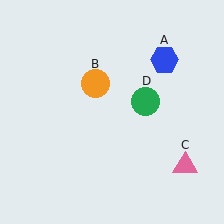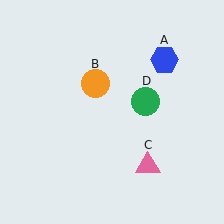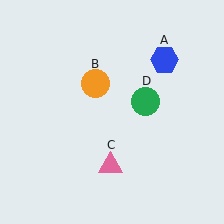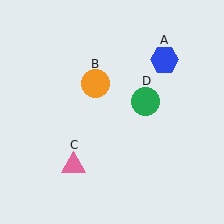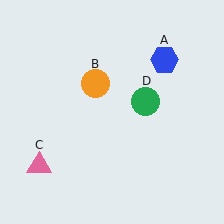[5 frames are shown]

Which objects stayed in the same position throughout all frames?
Blue hexagon (object A) and orange circle (object B) and green circle (object D) remained stationary.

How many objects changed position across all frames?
1 object changed position: pink triangle (object C).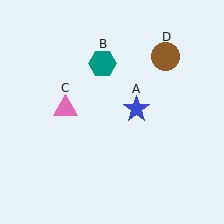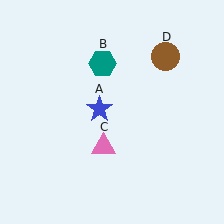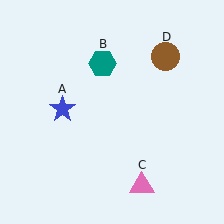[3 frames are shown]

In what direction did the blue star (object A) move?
The blue star (object A) moved left.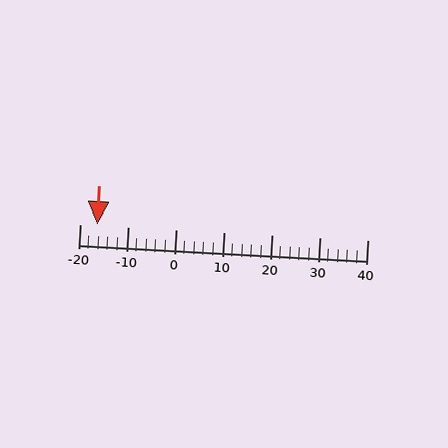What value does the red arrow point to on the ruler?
The red arrow points to approximately -16.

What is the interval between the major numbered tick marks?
The major tick marks are spaced 10 units apart.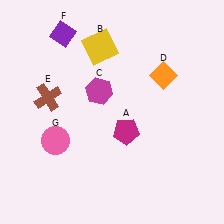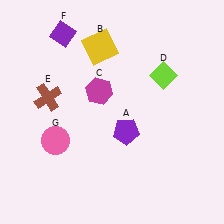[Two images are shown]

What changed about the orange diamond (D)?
In Image 1, D is orange. In Image 2, it changed to lime.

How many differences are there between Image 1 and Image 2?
There are 2 differences between the two images.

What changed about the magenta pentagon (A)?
In Image 1, A is magenta. In Image 2, it changed to purple.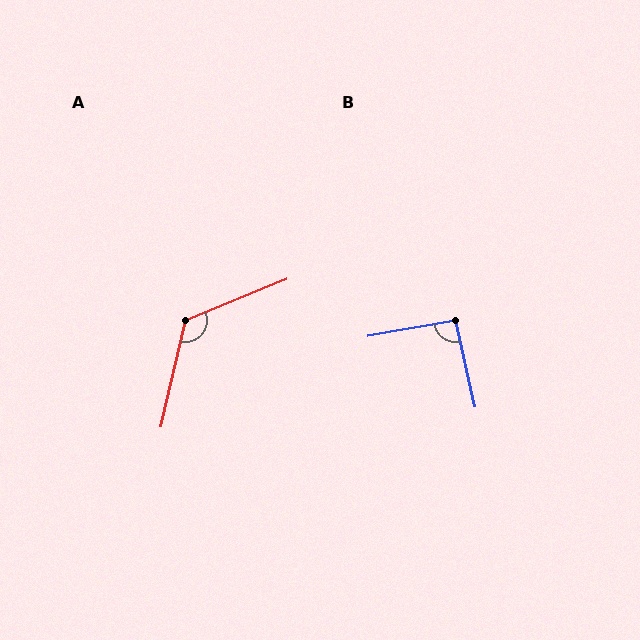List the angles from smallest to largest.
B (93°), A (125°).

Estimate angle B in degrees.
Approximately 93 degrees.